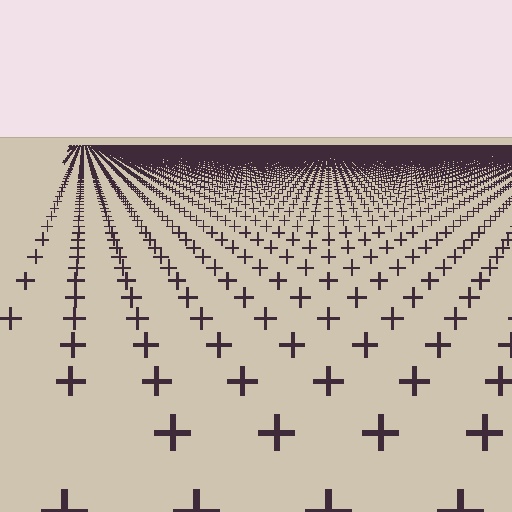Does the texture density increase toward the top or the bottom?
Density increases toward the top.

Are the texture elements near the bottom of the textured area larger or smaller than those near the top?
Larger. Near the bottom, elements are closer to the viewer and appear at a bigger on-screen size.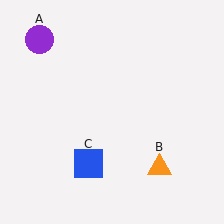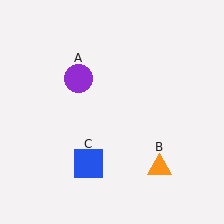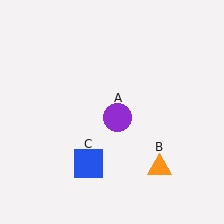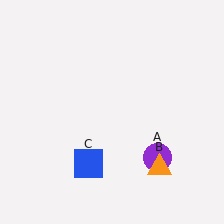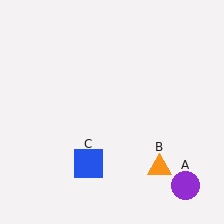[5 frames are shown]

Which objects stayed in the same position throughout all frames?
Orange triangle (object B) and blue square (object C) remained stationary.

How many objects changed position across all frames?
1 object changed position: purple circle (object A).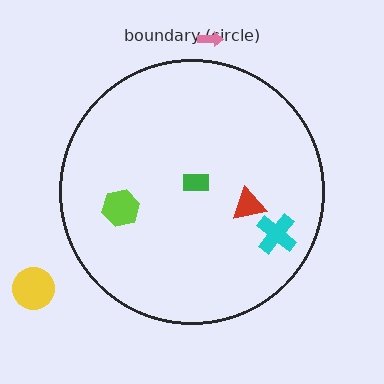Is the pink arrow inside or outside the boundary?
Outside.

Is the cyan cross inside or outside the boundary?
Inside.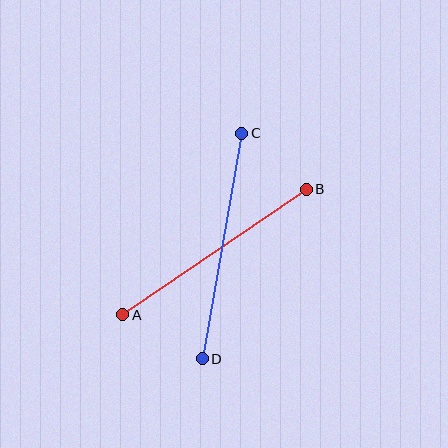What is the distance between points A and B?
The distance is approximately 222 pixels.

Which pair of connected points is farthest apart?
Points C and D are farthest apart.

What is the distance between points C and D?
The distance is approximately 229 pixels.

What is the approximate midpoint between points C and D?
The midpoint is at approximately (222, 246) pixels.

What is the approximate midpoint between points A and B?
The midpoint is at approximately (214, 252) pixels.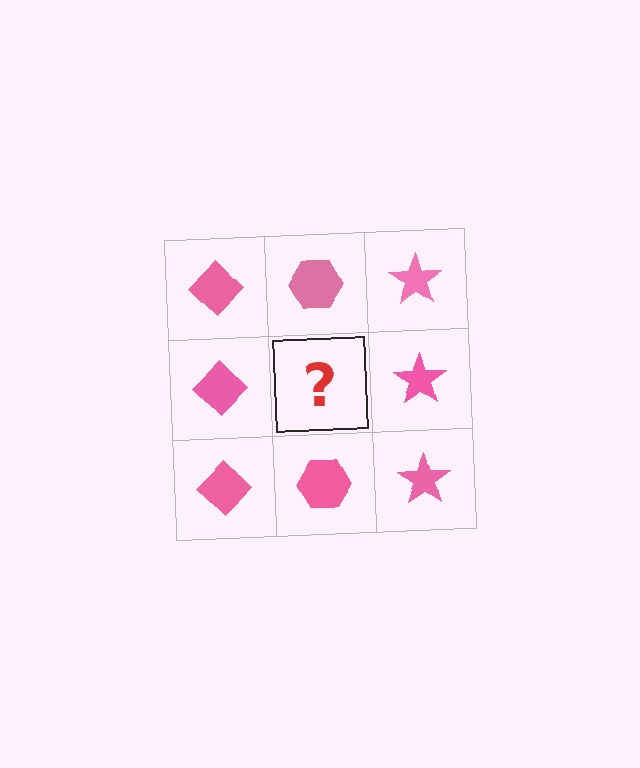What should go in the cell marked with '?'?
The missing cell should contain a pink hexagon.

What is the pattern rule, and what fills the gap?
The rule is that each column has a consistent shape. The gap should be filled with a pink hexagon.